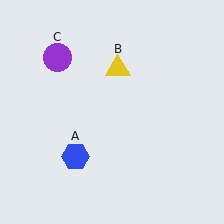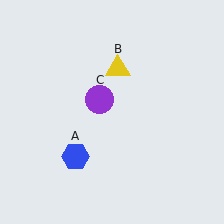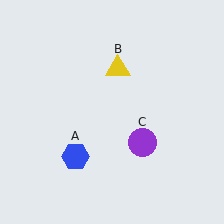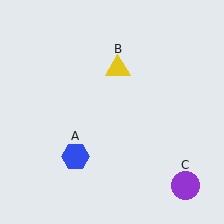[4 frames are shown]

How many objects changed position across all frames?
1 object changed position: purple circle (object C).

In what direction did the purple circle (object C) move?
The purple circle (object C) moved down and to the right.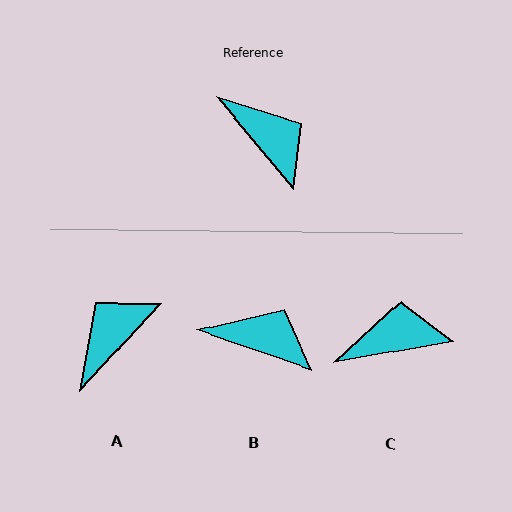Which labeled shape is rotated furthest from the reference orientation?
A, about 97 degrees away.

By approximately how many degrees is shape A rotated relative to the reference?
Approximately 97 degrees counter-clockwise.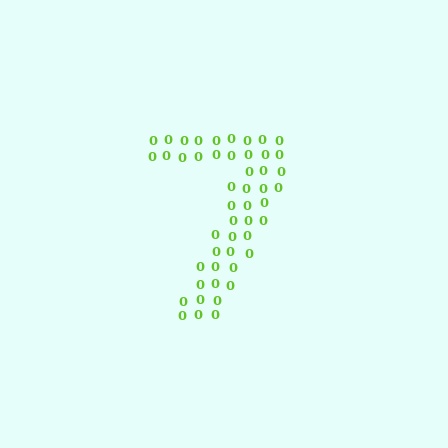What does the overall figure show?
The overall figure shows the digit 7.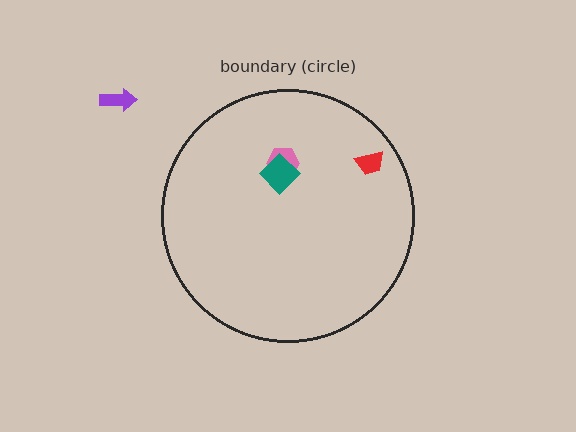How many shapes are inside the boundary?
3 inside, 1 outside.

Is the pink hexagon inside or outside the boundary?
Inside.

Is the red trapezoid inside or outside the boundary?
Inside.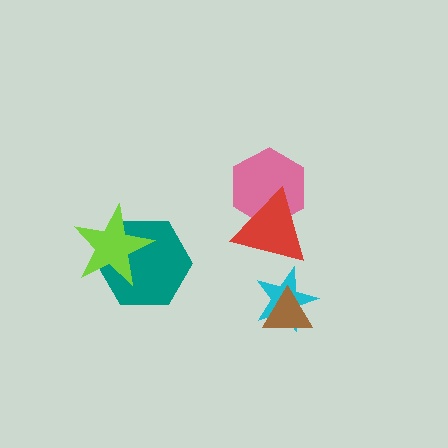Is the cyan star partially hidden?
Yes, it is partially covered by another shape.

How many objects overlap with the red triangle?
1 object overlaps with the red triangle.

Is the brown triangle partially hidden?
No, no other shape covers it.